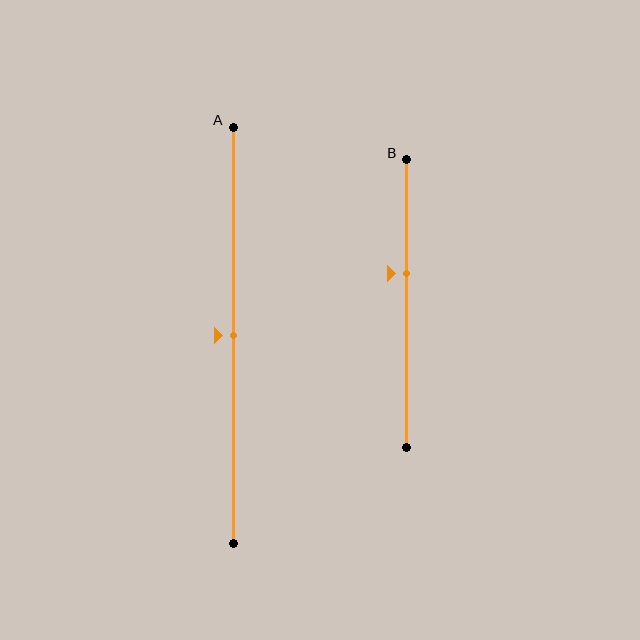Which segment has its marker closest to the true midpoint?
Segment A has its marker closest to the true midpoint.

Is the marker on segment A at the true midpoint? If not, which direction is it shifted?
Yes, the marker on segment A is at the true midpoint.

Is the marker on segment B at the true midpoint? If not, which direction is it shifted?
No, the marker on segment B is shifted upward by about 10% of the segment length.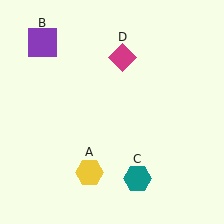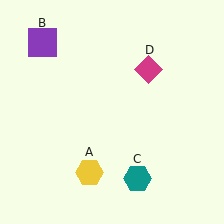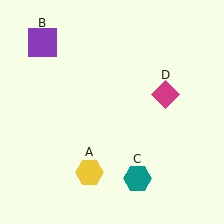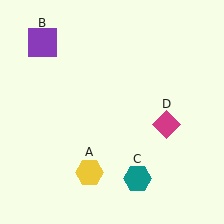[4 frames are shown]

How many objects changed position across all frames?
1 object changed position: magenta diamond (object D).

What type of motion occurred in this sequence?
The magenta diamond (object D) rotated clockwise around the center of the scene.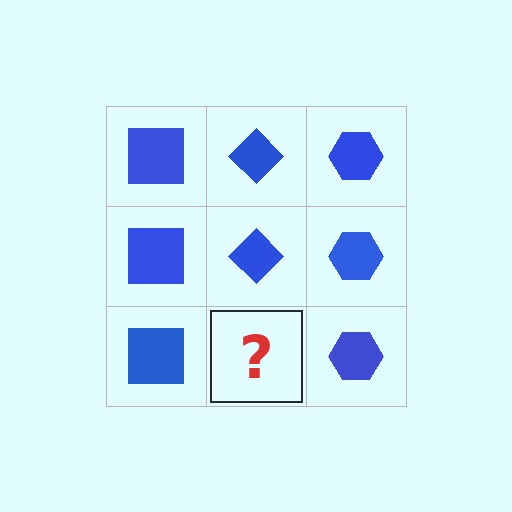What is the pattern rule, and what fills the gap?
The rule is that each column has a consistent shape. The gap should be filled with a blue diamond.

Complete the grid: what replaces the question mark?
The question mark should be replaced with a blue diamond.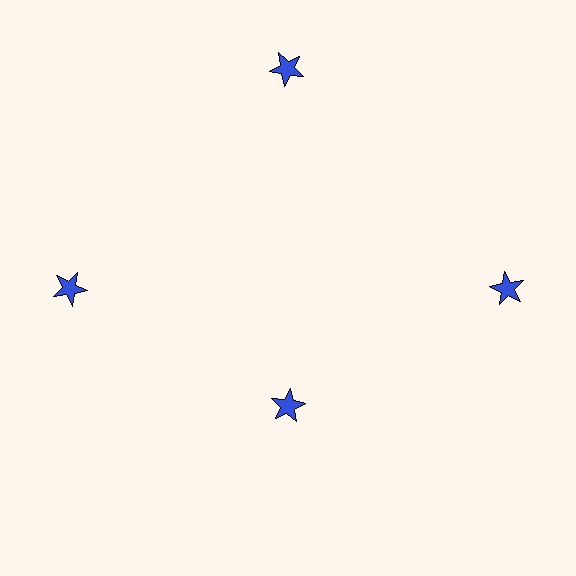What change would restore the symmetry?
The symmetry would be restored by moving it outward, back onto the ring so that all 4 stars sit at equal angles and equal distance from the center.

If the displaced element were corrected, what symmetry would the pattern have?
It would have 4-fold rotational symmetry — the pattern would map onto itself every 90 degrees.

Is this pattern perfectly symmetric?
No. The 4 blue stars are arranged in a ring, but one element near the 6 o'clock position is pulled inward toward the center, breaking the 4-fold rotational symmetry.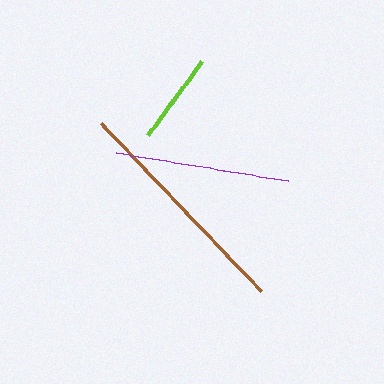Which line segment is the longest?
The brown line is the longest at approximately 232 pixels.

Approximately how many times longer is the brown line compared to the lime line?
The brown line is approximately 2.5 times the length of the lime line.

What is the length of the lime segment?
The lime segment is approximately 92 pixels long.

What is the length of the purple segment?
The purple segment is approximately 175 pixels long.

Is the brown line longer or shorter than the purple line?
The brown line is longer than the purple line.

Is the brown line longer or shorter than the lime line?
The brown line is longer than the lime line.